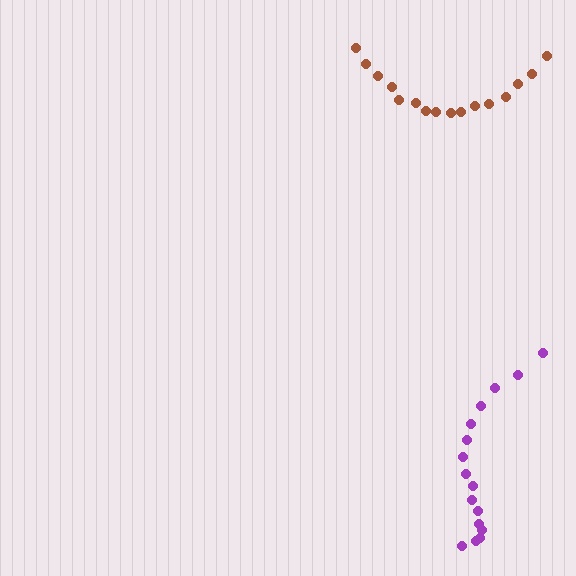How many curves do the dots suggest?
There are 2 distinct paths.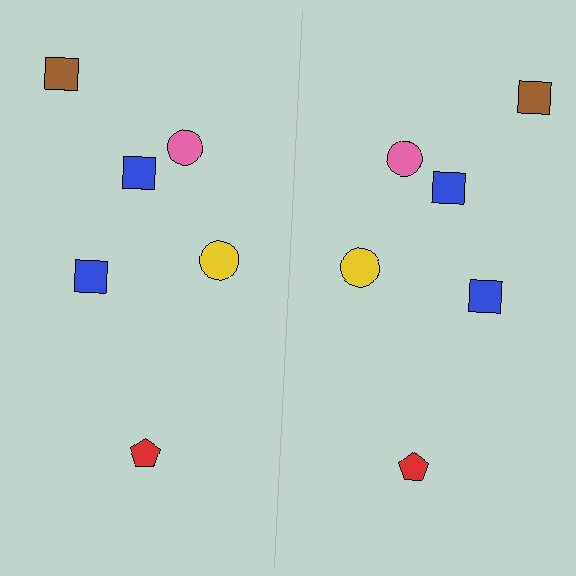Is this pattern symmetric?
Yes, this pattern has bilateral (reflection) symmetry.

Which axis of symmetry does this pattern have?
The pattern has a vertical axis of symmetry running through the center of the image.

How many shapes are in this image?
There are 12 shapes in this image.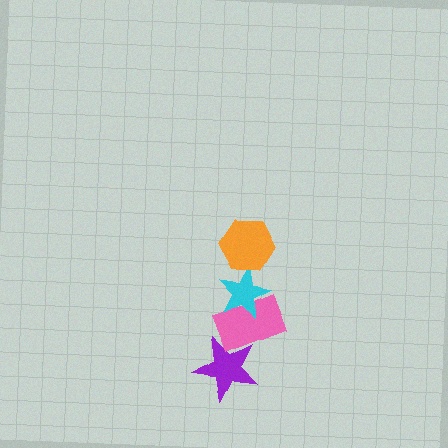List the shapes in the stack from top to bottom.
From top to bottom: the orange hexagon, the cyan star, the pink rectangle, the purple star.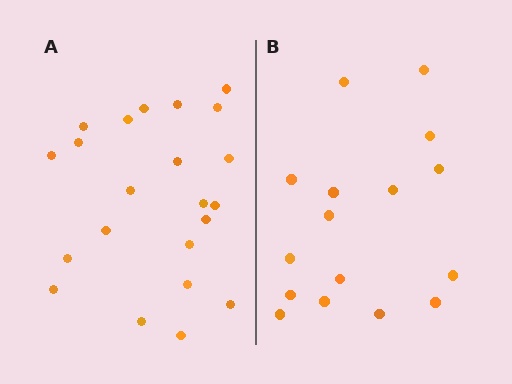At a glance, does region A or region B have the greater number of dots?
Region A (the left region) has more dots.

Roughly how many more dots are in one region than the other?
Region A has about 6 more dots than region B.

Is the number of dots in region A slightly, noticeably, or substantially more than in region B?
Region A has noticeably more, but not dramatically so. The ratio is roughly 1.4 to 1.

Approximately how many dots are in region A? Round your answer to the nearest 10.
About 20 dots. (The exact count is 22, which rounds to 20.)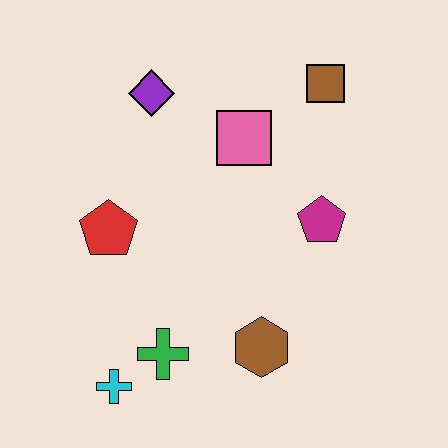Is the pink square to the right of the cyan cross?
Yes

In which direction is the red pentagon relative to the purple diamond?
The red pentagon is below the purple diamond.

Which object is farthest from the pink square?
The cyan cross is farthest from the pink square.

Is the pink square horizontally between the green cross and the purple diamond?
No